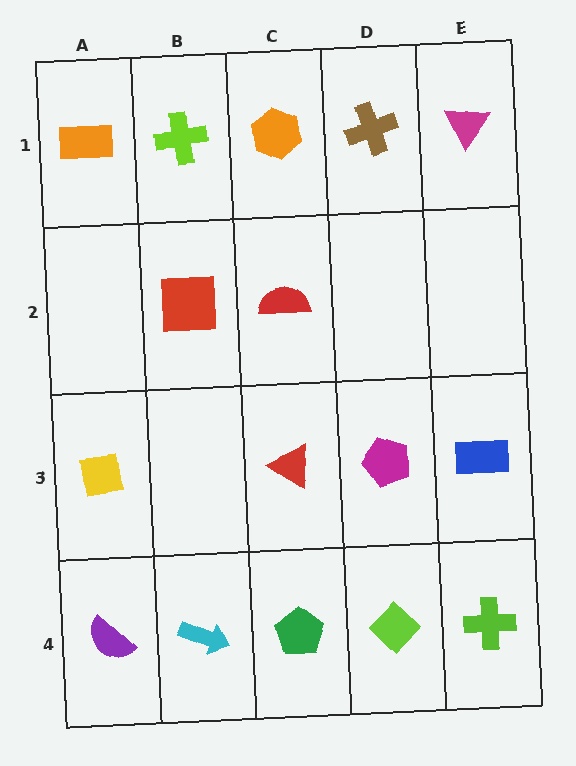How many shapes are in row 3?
4 shapes.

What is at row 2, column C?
A red semicircle.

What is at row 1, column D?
A brown cross.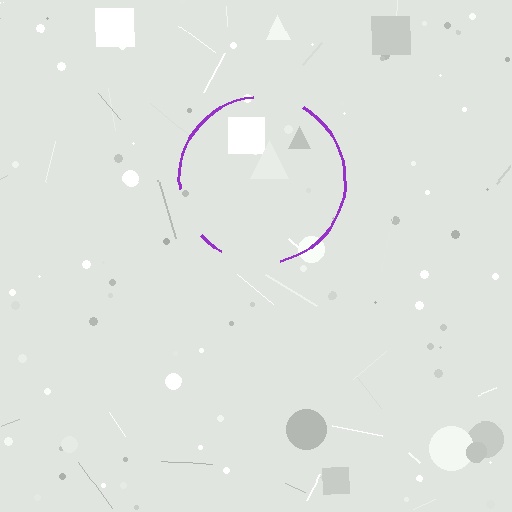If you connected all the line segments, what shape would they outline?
They would outline a circle.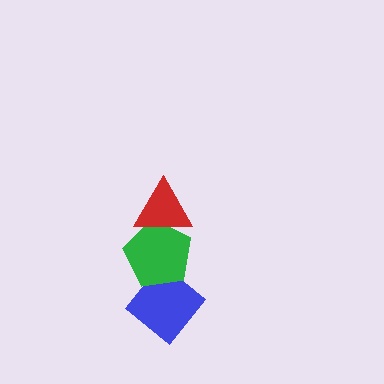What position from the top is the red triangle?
The red triangle is 1st from the top.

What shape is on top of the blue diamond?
The green pentagon is on top of the blue diamond.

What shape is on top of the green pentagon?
The red triangle is on top of the green pentagon.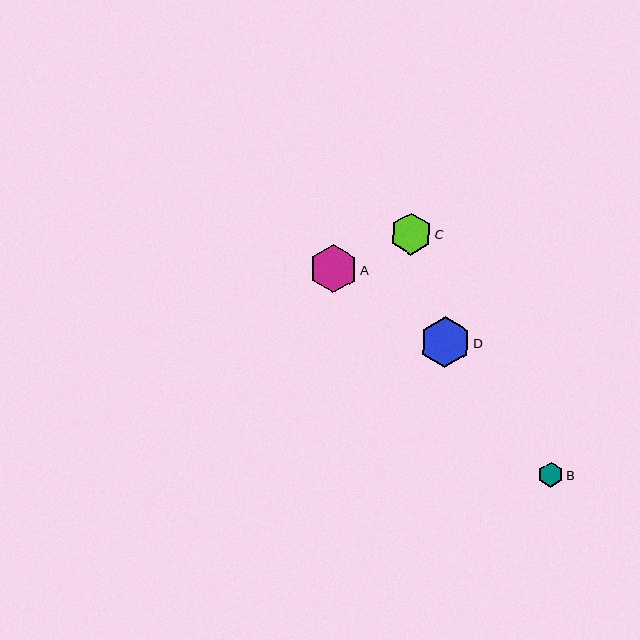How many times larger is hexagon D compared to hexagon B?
Hexagon D is approximately 2.0 times the size of hexagon B.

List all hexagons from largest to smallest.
From largest to smallest: D, A, C, B.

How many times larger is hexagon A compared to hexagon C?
Hexagon A is approximately 1.2 times the size of hexagon C.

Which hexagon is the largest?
Hexagon D is the largest with a size of approximately 50 pixels.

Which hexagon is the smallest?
Hexagon B is the smallest with a size of approximately 25 pixels.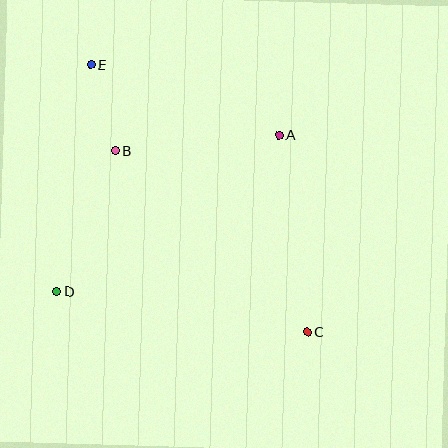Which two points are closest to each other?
Points B and E are closest to each other.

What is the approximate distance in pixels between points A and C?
The distance between A and C is approximately 199 pixels.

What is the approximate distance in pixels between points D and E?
The distance between D and E is approximately 229 pixels.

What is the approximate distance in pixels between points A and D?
The distance between A and D is approximately 272 pixels.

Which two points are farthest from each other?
Points C and E are farthest from each other.